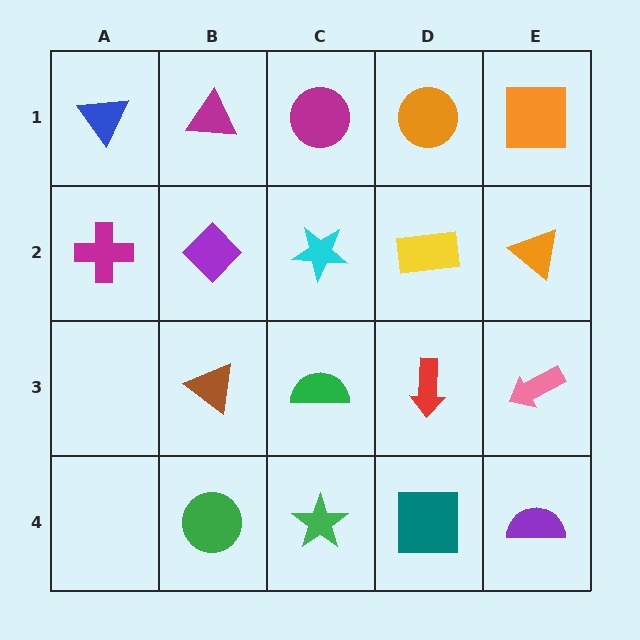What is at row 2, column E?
An orange triangle.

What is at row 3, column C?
A green semicircle.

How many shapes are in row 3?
4 shapes.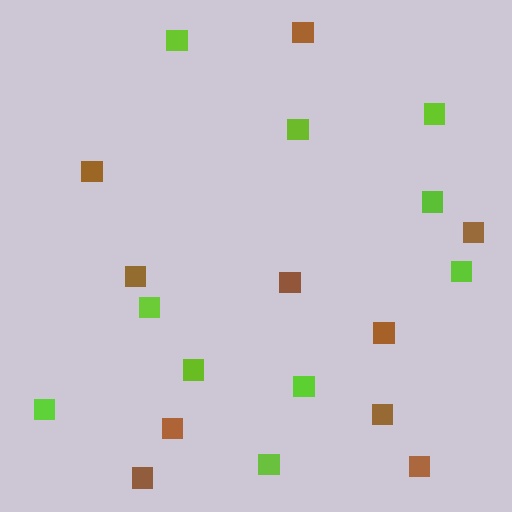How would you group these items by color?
There are 2 groups: one group of lime squares (10) and one group of brown squares (10).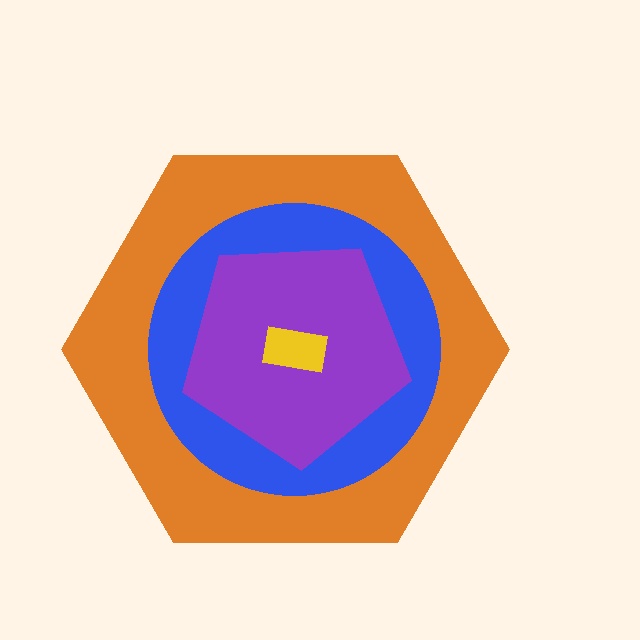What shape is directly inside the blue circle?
The purple pentagon.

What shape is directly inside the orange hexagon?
The blue circle.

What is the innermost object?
The yellow rectangle.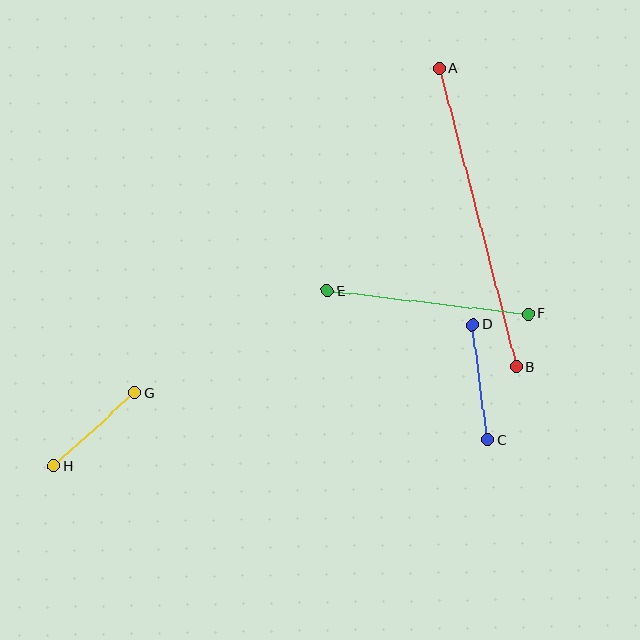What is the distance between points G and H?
The distance is approximately 109 pixels.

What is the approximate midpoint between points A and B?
The midpoint is at approximately (477, 217) pixels.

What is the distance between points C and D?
The distance is approximately 116 pixels.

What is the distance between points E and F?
The distance is approximately 202 pixels.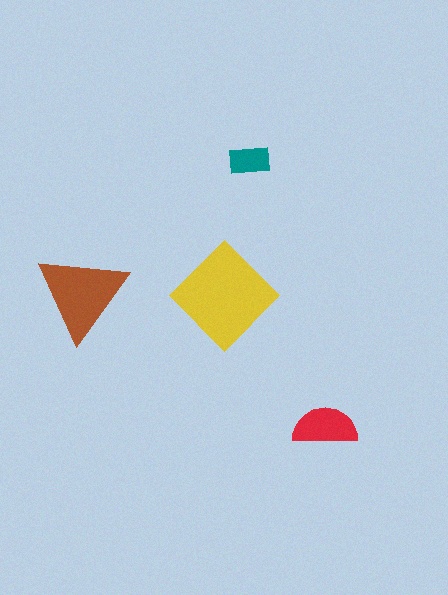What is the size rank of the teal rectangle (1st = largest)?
4th.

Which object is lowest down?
The red semicircle is bottommost.